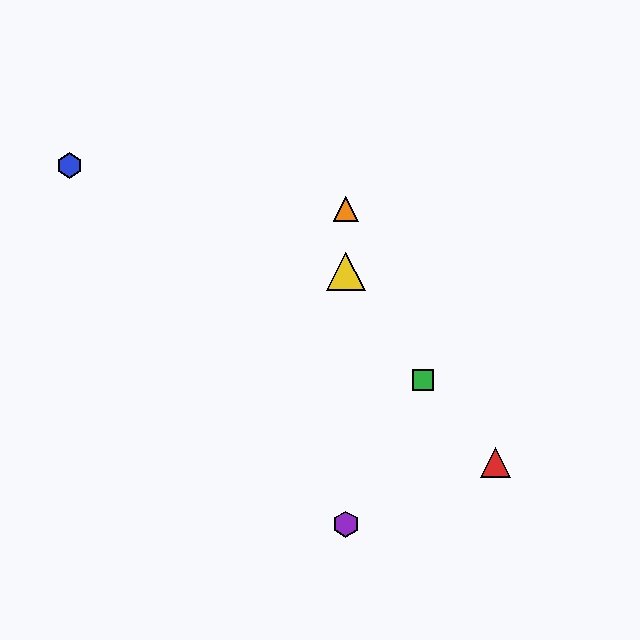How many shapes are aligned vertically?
3 shapes (the yellow triangle, the purple hexagon, the orange triangle) are aligned vertically.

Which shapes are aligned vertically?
The yellow triangle, the purple hexagon, the orange triangle are aligned vertically.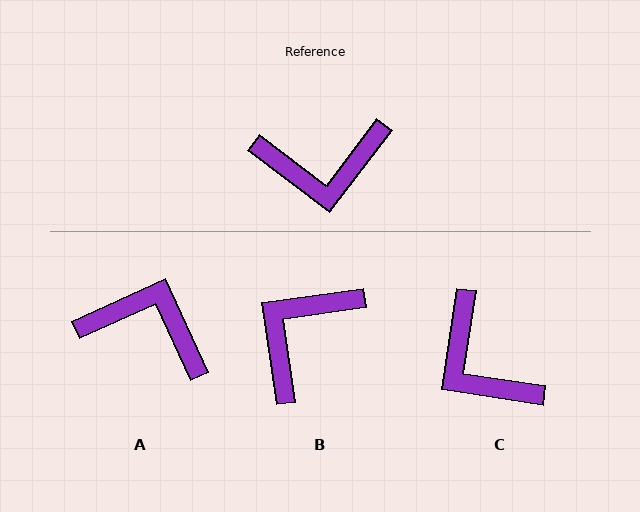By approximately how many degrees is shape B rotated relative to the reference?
Approximately 135 degrees clockwise.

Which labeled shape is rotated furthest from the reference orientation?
A, about 152 degrees away.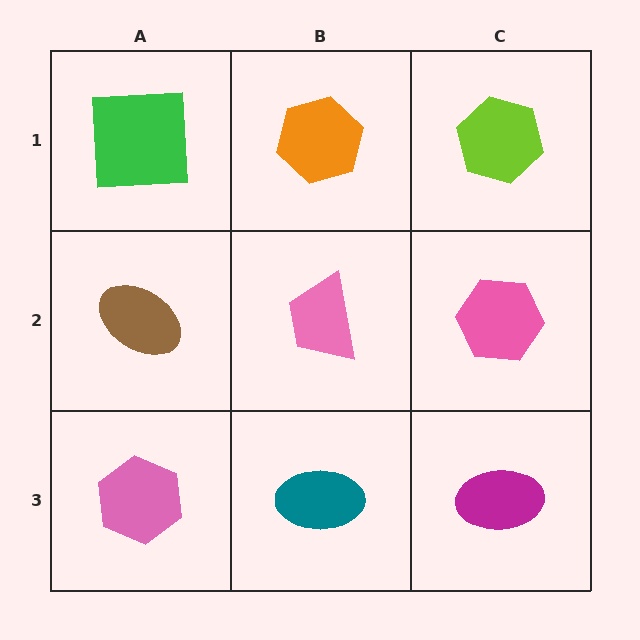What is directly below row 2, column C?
A magenta ellipse.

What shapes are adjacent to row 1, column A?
A brown ellipse (row 2, column A), an orange hexagon (row 1, column B).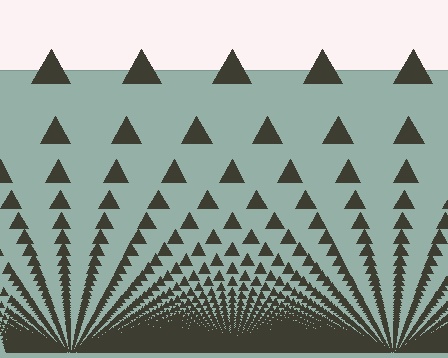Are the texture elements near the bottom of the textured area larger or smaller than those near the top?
Smaller. The gradient is inverted — elements near the bottom are smaller and denser.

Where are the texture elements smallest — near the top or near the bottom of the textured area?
Near the bottom.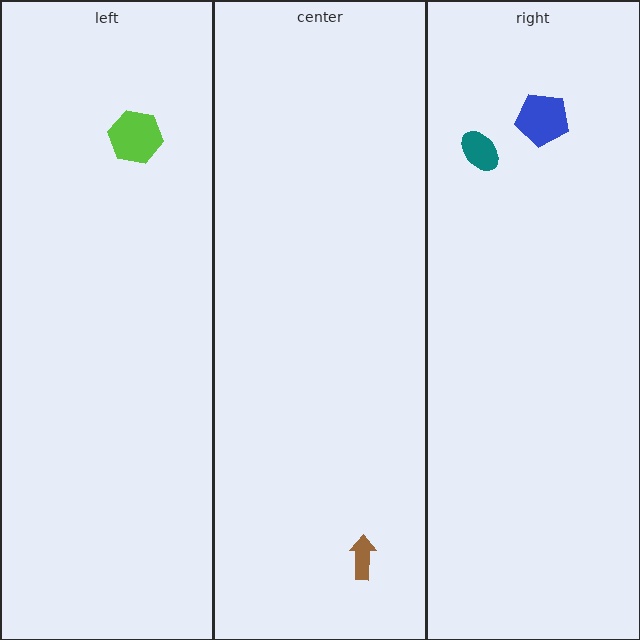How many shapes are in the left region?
1.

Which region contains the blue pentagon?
The right region.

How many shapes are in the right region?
2.